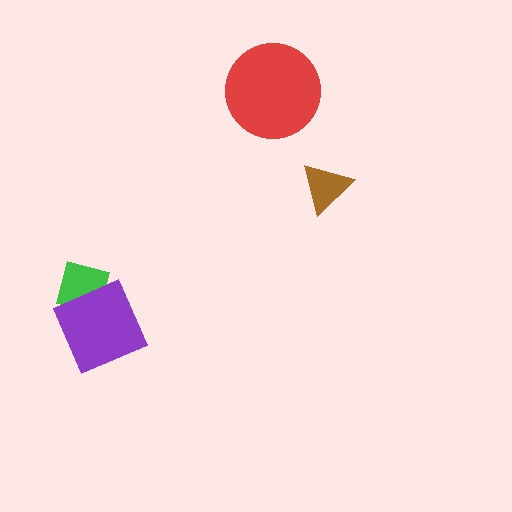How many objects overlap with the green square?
1 object overlaps with the green square.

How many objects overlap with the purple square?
1 object overlaps with the purple square.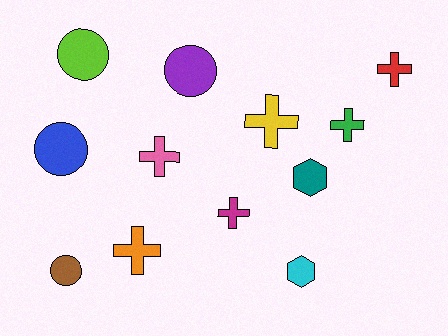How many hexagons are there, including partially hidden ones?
There are 2 hexagons.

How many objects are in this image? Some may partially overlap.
There are 12 objects.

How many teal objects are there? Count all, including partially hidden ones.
There is 1 teal object.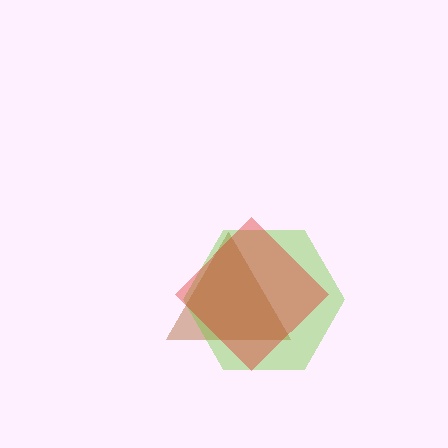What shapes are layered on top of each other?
The layered shapes are: a brown triangle, a lime hexagon, a red diamond.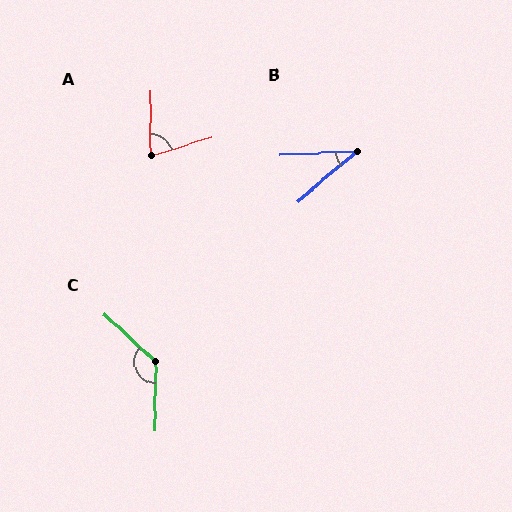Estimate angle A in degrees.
Approximately 73 degrees.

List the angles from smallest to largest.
B (37°), A (73°), C (132°).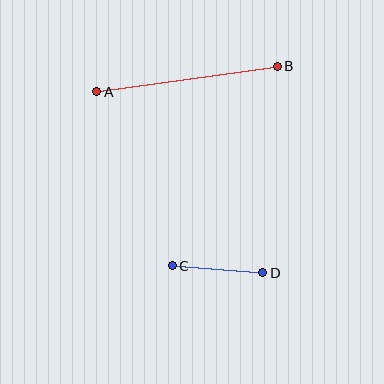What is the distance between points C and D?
The distance is approximately 91 pixels.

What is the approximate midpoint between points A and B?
The midpoint is at approximately (187, 79) pixels.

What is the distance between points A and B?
The distance is approximately 182 pixels.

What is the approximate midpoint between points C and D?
The midpoint is at approximately (217, 269) pixels.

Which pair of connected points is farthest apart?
Points A and B are farthest apart.